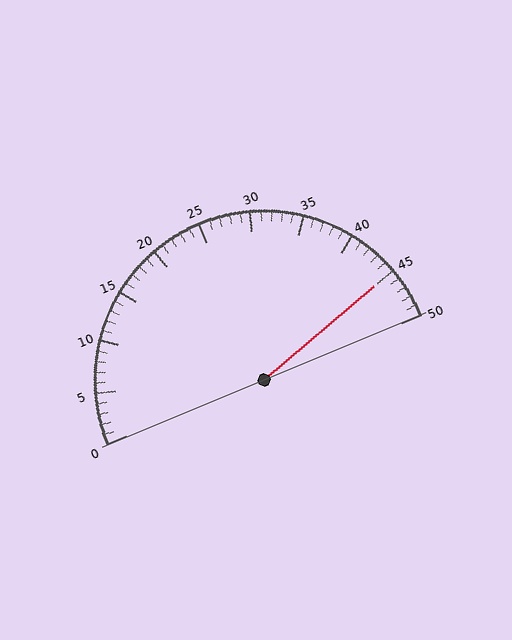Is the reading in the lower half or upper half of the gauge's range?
The reading is in the upper half of the range (0 to 50).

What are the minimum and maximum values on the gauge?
The gauge ranges from 0 to 50.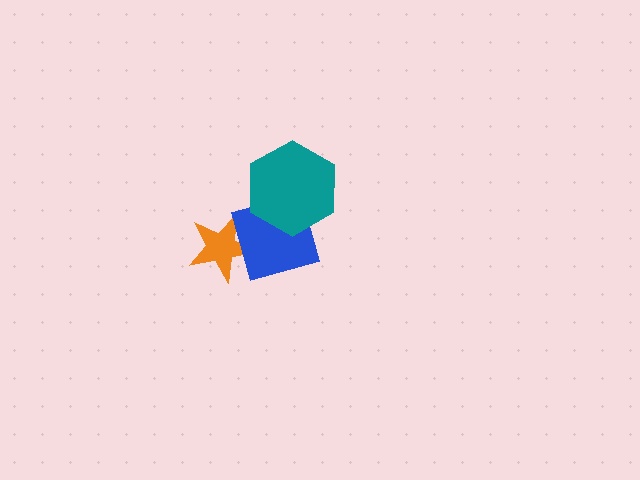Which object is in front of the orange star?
The blue square is in front of the orange star.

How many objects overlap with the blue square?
2 objects overlap with the blue square.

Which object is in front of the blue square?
The teal hexagon is in front of the blue square.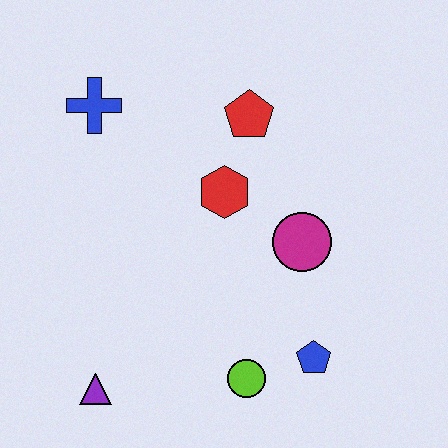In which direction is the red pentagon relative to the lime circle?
The red pentagon is above the lime circle.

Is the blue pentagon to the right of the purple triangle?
Yes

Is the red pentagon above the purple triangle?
Yes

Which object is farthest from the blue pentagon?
The blue cross is farthest from the blue pentagon.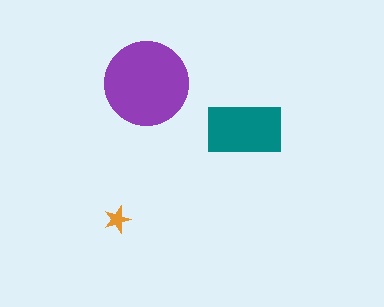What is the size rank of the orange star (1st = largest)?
3rd.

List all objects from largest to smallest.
The purple circle, the teal rectangle, the orange star.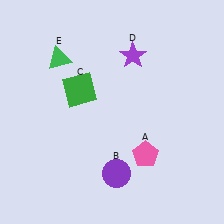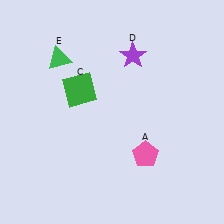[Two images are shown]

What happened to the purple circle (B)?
The purple circle (B) was removed in Image 2. It was in the bottom-right area of Image 1.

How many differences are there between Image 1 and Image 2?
There is 1 difference between the two images.